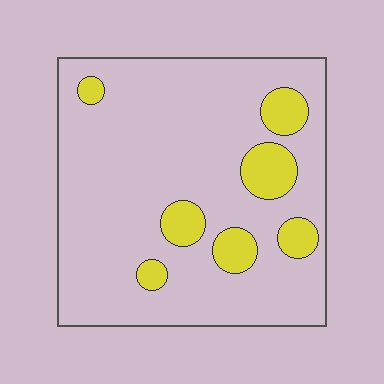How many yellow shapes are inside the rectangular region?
7.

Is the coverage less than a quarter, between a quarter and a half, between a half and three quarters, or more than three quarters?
Less than a quarter.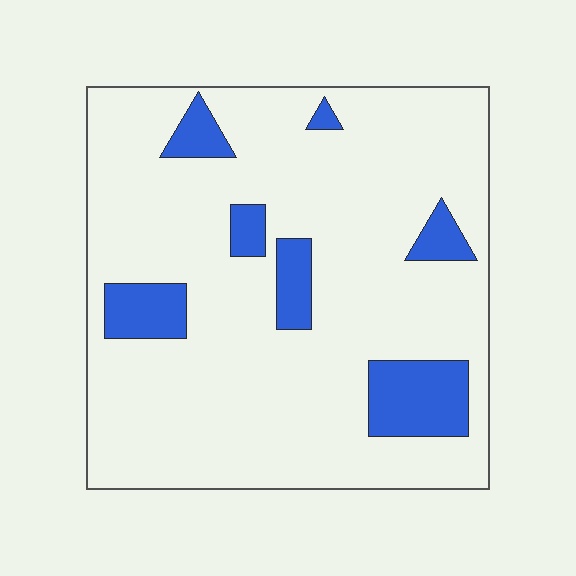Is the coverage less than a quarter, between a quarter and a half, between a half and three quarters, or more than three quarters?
Less than a quarter.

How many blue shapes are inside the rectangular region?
7.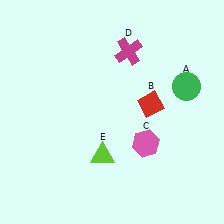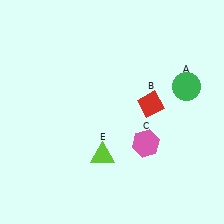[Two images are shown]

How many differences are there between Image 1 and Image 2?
There is 1 difference between the two images.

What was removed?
The magenta cross (D) was removed in Image 2.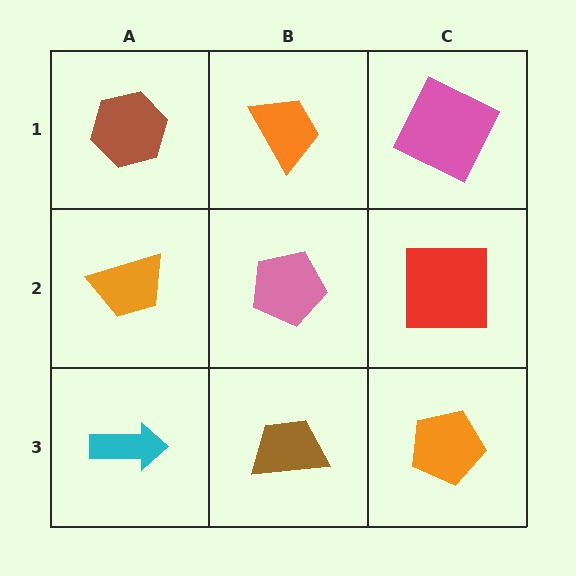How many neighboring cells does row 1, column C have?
2.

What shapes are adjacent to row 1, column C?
A red square (row 2, column C), an orange trapezoid (row 1, column B).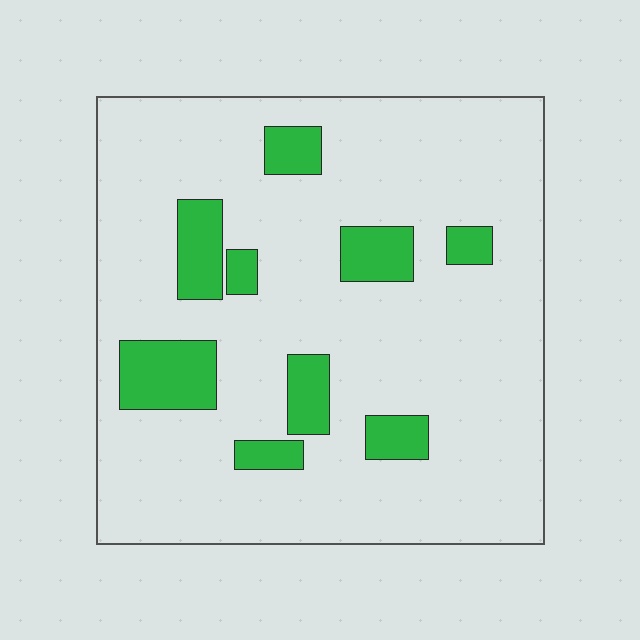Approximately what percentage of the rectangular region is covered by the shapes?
Approximately 15%.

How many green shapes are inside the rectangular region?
9.